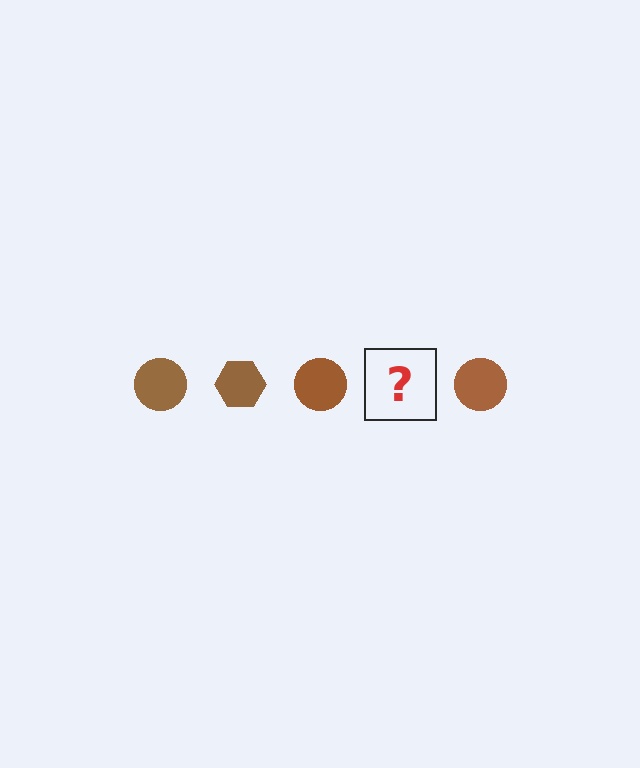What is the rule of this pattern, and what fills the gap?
The rule is that the pattern cycles through circle, hexagon shapes in brown. The gap should be filled with a brown hexagon.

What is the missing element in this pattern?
The missing element is a brown hexagon.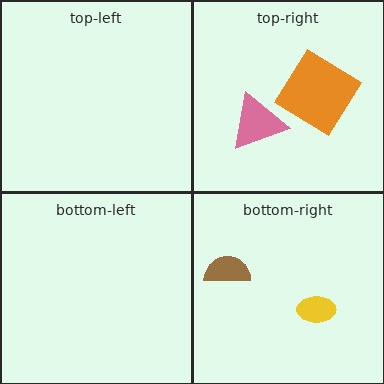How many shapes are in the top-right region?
2.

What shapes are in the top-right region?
The pink triangle, the orange diamond.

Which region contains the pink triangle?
The top-right region.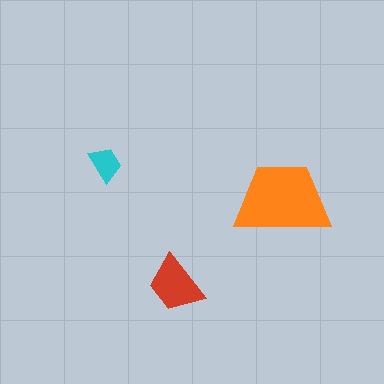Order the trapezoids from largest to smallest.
the orange one, the red one, the cyan one.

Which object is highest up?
The cyan trapezoid is topmost.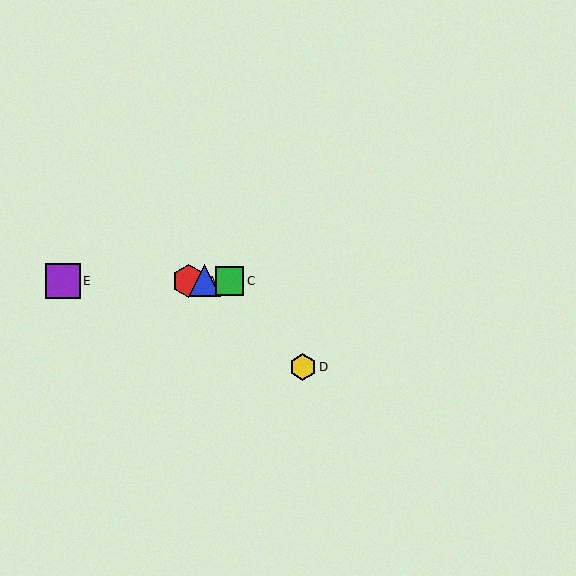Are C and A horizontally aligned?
Yes, both are at y≈281.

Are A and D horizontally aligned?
No, A is at y≈281 and D is at y≈367.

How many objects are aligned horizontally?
4 objects (A, B, C, E) are aligned horizontally.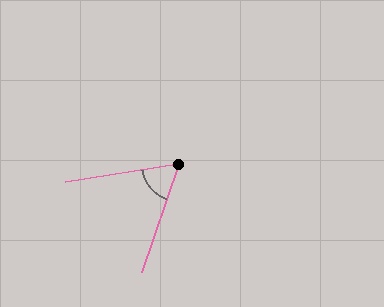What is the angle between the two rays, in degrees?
Approximately 62 degrees.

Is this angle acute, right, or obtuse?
It is acute.